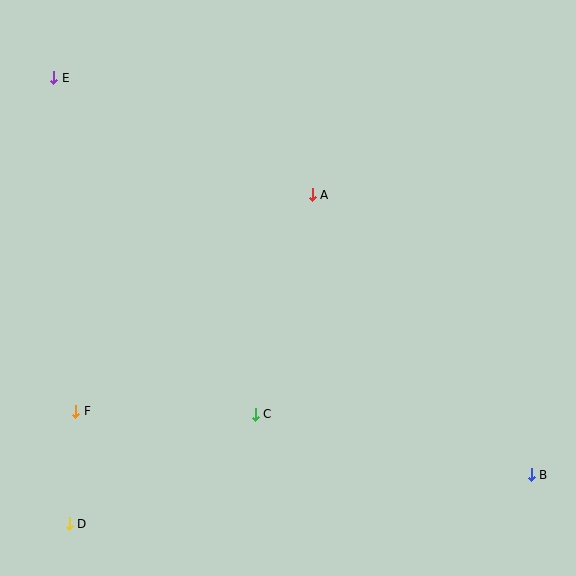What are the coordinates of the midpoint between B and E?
The midpoint between B and E is at (293, 276).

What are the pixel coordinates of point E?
Point E is at (54, 78).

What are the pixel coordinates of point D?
Point D is at (69, 524).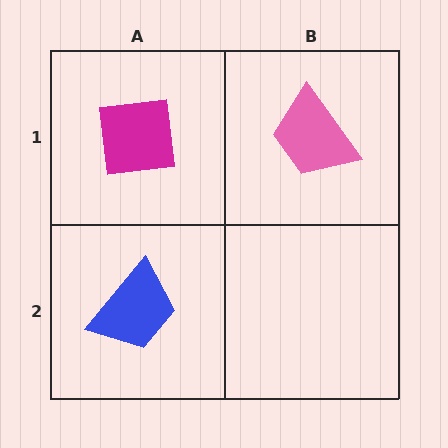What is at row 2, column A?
A blue trapezoid.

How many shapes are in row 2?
1 shape.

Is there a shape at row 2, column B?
No, that cell is empty.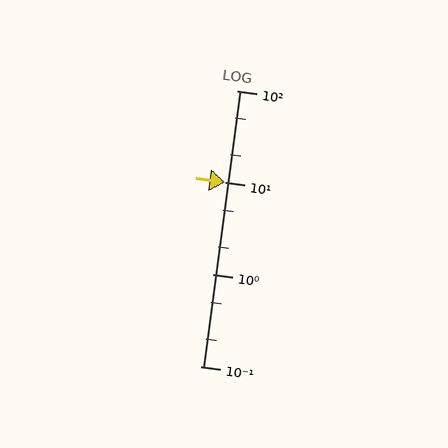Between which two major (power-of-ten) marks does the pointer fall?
The pointer is between 10 and 100.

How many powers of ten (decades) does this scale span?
The scale spans 3 decades, from 0.1 to 100.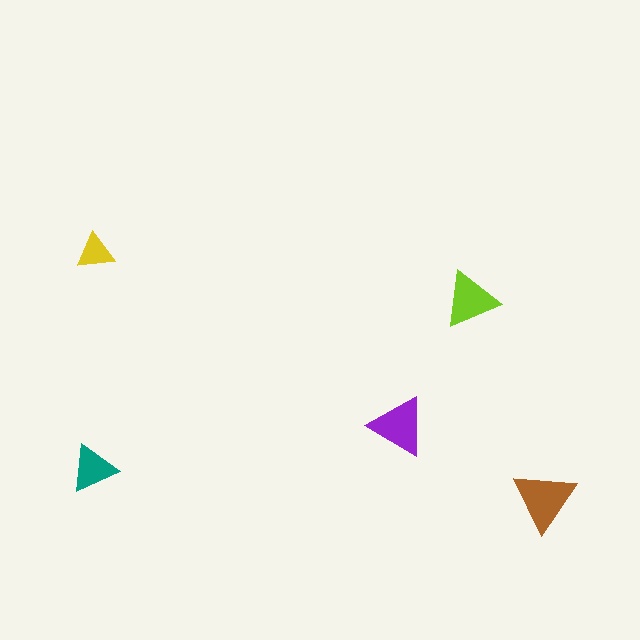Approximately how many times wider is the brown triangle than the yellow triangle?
About 1.5 times wider.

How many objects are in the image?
There are 5 objects in the image.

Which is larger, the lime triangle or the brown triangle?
The brown one.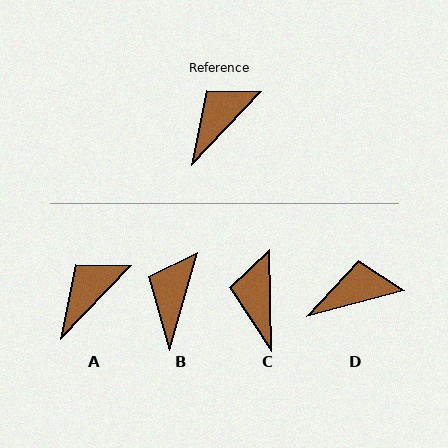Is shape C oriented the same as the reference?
No, it is off by about 44 degrees.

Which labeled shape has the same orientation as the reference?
A.